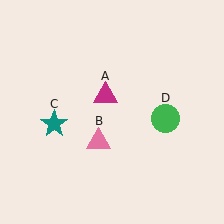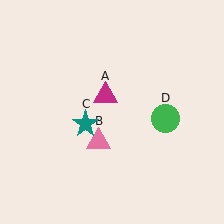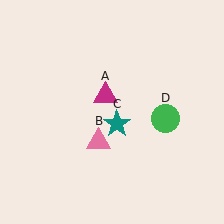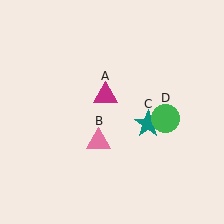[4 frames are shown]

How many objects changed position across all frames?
1 object changed position: teal star (object C).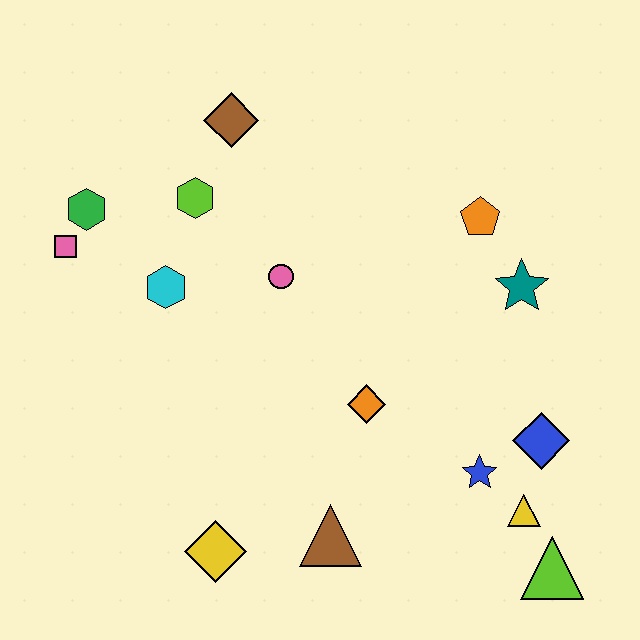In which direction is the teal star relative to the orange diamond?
The teal star is to the right of the orange diamond.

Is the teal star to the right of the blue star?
Yes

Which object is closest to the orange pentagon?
The teal star is closest to the orange pentagon.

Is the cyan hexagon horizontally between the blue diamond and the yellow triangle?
No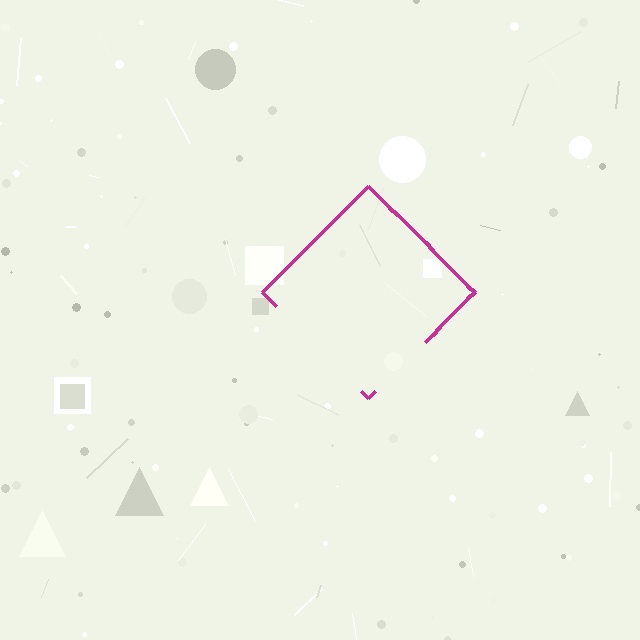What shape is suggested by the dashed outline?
The dashed outline suggests a diamond.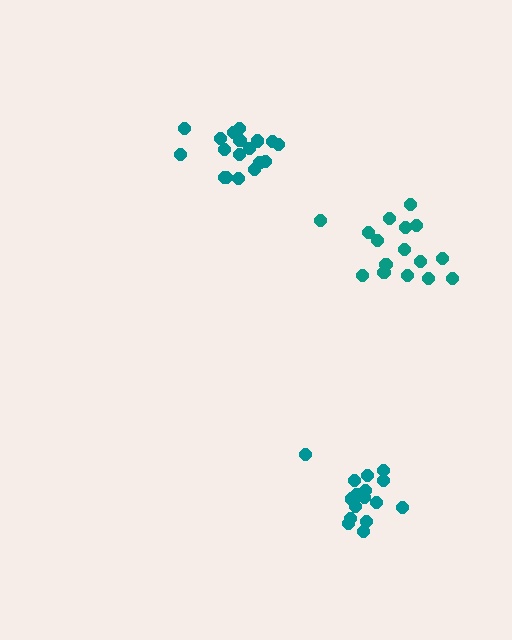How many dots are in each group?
Group 1: 18 dots, Group 2: 17 dots, Group 3: 16 dots (51 total).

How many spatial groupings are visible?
There are 3 spatial groupings.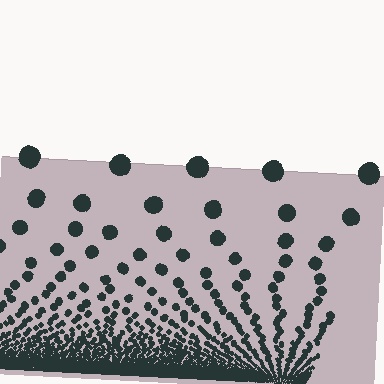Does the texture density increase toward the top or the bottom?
Density increases toward the bottom.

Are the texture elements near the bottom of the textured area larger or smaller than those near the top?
Smaller. The gradient is inverted — elements near the bottom are smaller and denser.